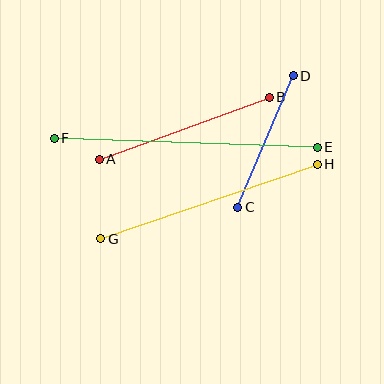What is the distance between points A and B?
The distance is approximately 181 pixels.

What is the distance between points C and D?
The distance is approximately 143 pixels.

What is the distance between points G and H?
The distance is approximately 229 pixels.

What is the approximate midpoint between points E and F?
The midpoint is at approximately (186, 143) pixels.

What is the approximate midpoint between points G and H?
The midpoint is at approximately (209, 202) pixels.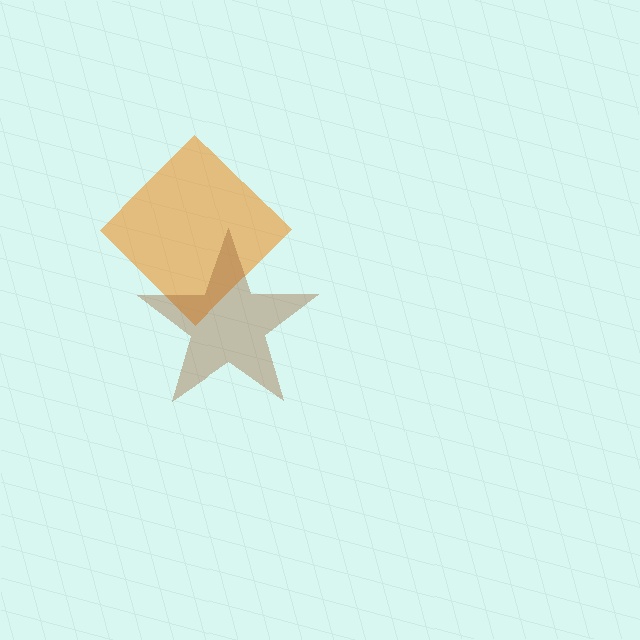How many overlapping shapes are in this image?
There are 2 overlapping shapes in the image.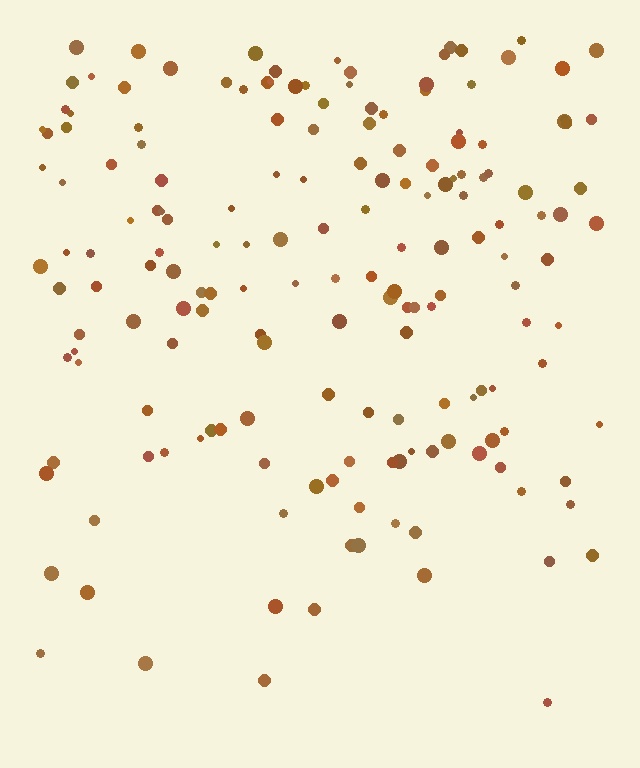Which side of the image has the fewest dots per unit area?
The bottom.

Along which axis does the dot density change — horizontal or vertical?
Vertical.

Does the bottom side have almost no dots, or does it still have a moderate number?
Still a moderate number, just noticeably fewer than the top.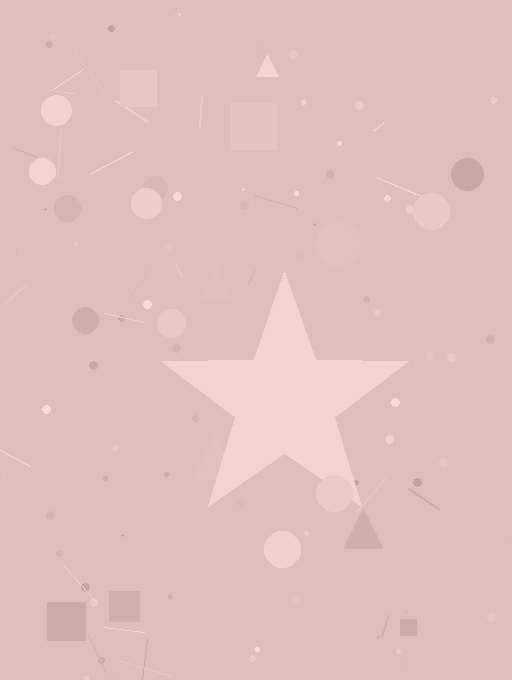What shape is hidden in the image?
A star is hidden in the image.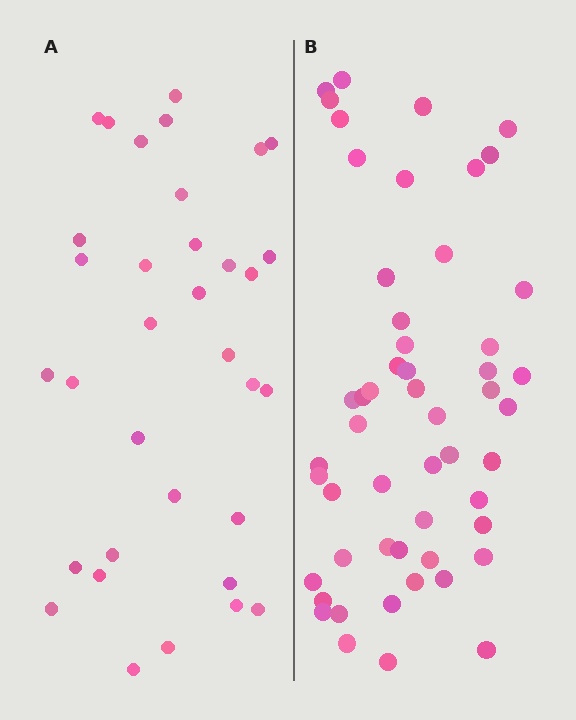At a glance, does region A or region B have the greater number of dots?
Region B (the right region) has more dots.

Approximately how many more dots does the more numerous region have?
Region B has approximately 20 more dots than region A.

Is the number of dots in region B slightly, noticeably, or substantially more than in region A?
Region B has substantially more. The ratio is roughly 1.6 to 1.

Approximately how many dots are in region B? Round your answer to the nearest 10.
About 50 dots. (The exact count is 53, which rounds to 50.)